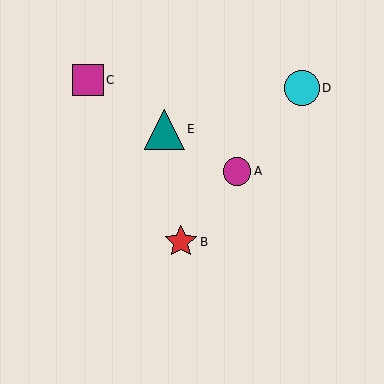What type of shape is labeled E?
Shape E is a teal triangle.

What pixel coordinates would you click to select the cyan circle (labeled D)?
Click at (302, 88) to select the cyan circle D.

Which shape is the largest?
The teal triangle (labeled E) is the largest.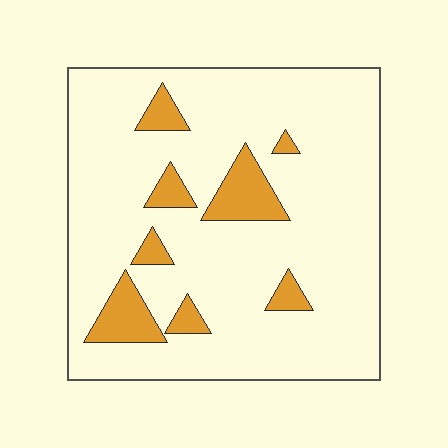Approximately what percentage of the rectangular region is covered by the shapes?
Approximately 15%.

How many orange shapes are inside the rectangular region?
8.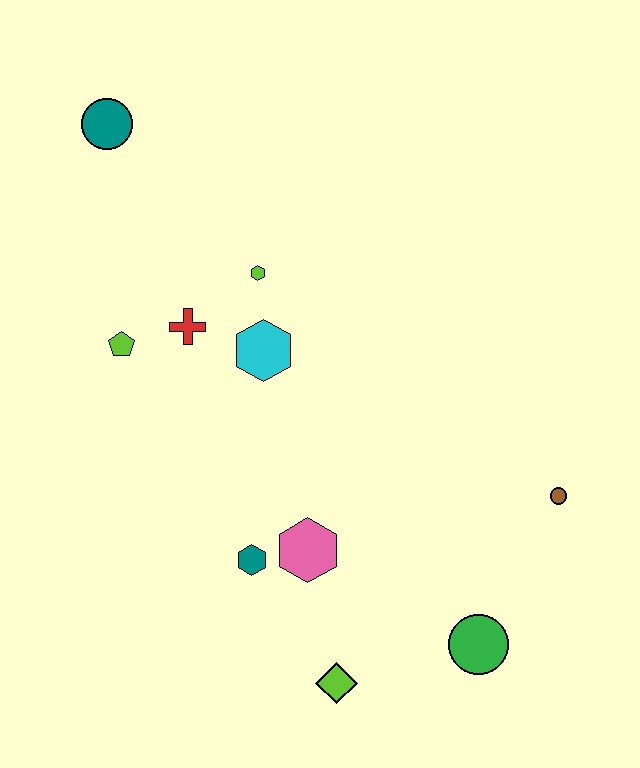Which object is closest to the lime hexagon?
The cyan hexagon is closest to the lime hexagon.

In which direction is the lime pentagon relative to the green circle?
The lime pentagon is to the left of the green circle.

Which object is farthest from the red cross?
The green circle is farthest from the red cross.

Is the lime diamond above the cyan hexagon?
No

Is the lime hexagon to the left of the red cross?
No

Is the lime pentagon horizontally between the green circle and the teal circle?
Yes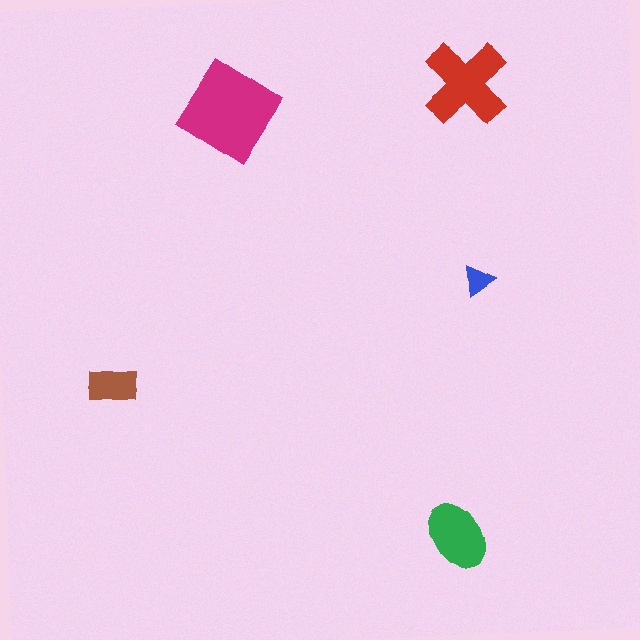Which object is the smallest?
The blue triangle.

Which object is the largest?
The magenta diamond.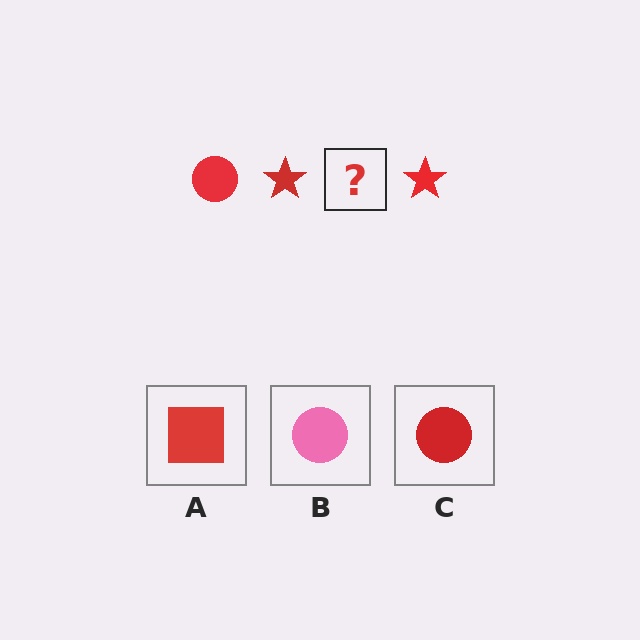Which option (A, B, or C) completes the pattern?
C.